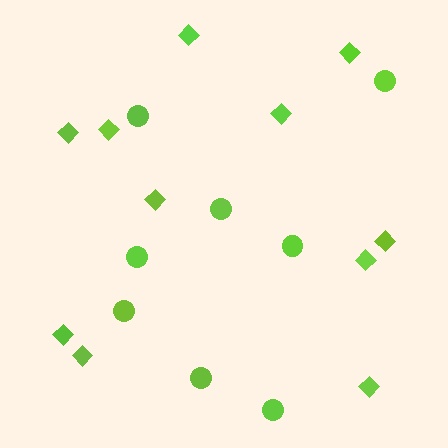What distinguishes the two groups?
There are 2 groups: one group of circles (8) and one group of diamonds (11).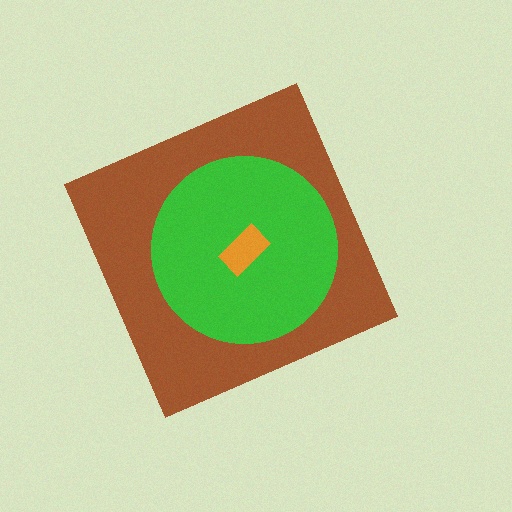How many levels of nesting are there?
3.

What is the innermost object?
The orange rectangle.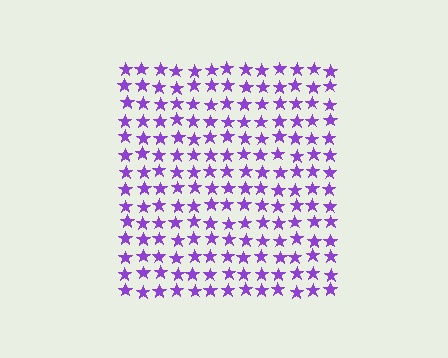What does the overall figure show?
The overall figure shows a square.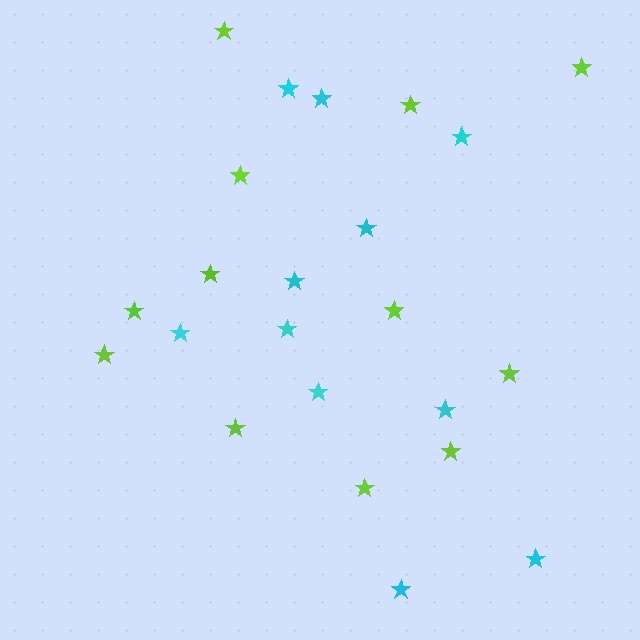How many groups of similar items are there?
There are 2 groups: one group of cyan stars (11) and one group of lime stars (12).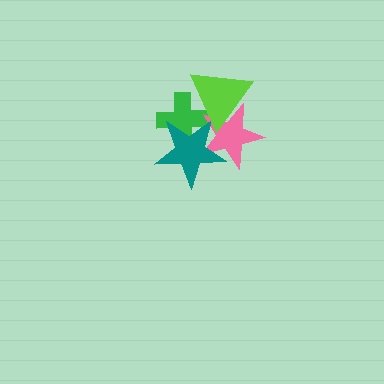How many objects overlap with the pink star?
3 objects overlap with the pink star.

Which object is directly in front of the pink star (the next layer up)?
The teal star is directly in front of the pink star.